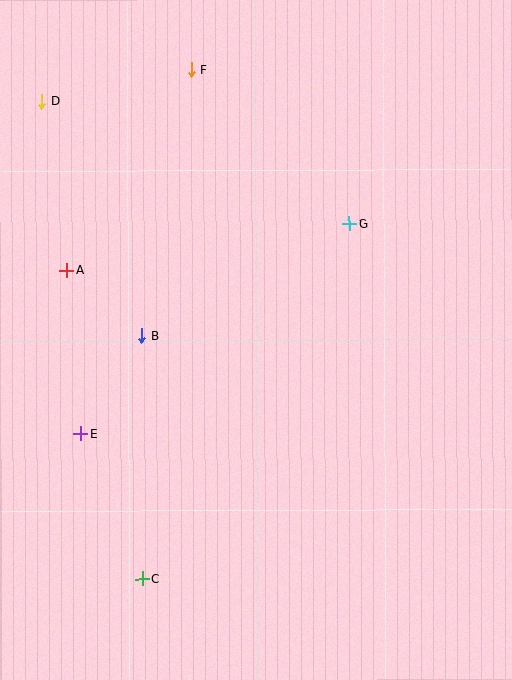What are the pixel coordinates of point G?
Point G is at (349, 223).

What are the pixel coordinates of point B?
Point B is at (142, 336).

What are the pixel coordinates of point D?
Point D is at (42, 101).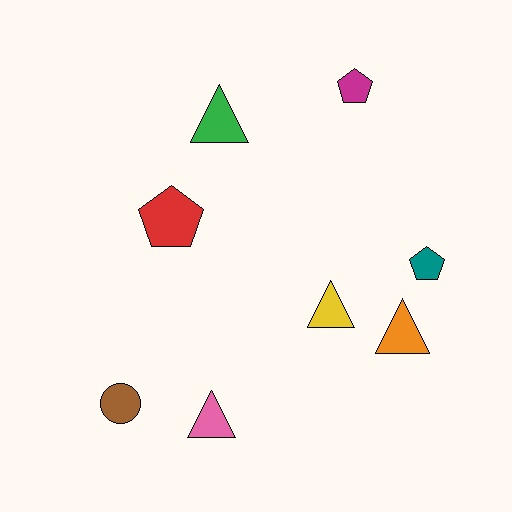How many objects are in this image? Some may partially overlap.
There are 8 objects.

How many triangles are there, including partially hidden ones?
There are 4 triangles.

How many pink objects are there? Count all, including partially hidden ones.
There is 1 pink object.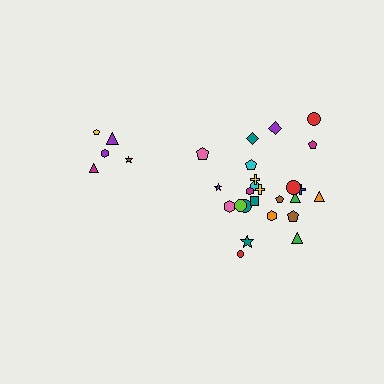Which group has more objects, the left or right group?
The right group.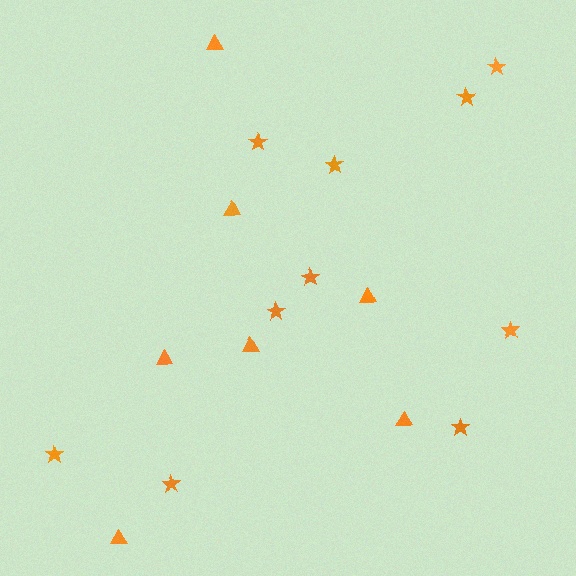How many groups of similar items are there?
There are 2 groups: one group of triangles (7) and one group of stars (10).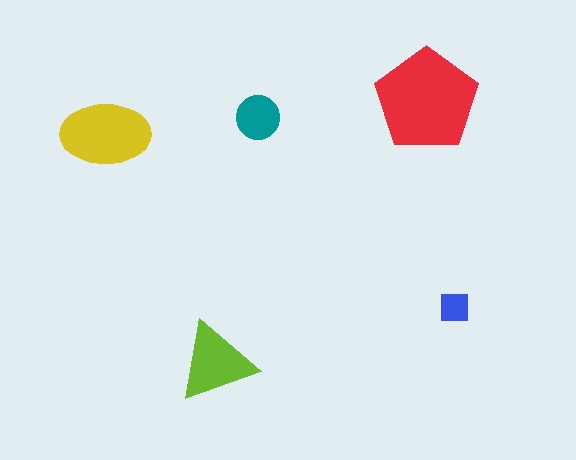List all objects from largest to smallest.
The red pentagon, the yellow ellipse, the lime triangle, the teal circle, the blue square.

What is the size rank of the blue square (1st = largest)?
5th.